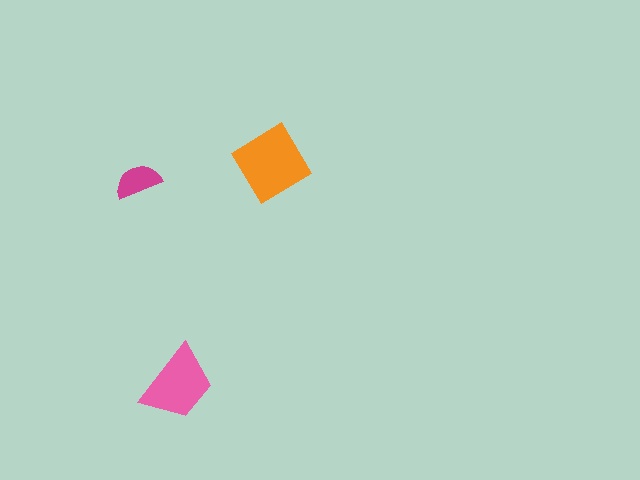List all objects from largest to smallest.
The orange diamond, the pink trapezoid, the magenta semicircle.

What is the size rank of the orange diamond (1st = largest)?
1st.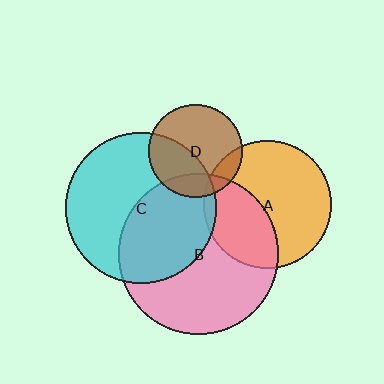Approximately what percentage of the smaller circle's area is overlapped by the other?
Approximately 15%.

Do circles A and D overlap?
Yes.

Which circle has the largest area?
Circle B (pink).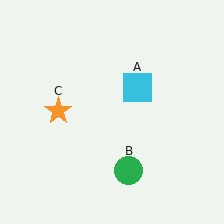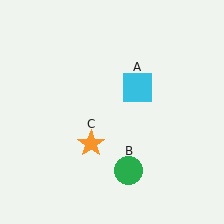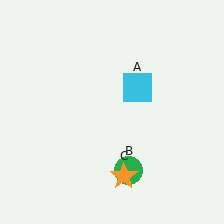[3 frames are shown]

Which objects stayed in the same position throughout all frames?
Cyan square (object A) and green circle (object B) remained stationary.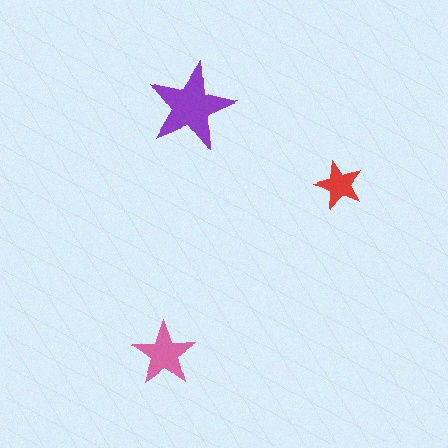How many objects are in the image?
There are 3 objects in the image.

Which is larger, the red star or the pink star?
The pink one.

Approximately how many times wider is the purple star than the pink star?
About 1.5 times wider.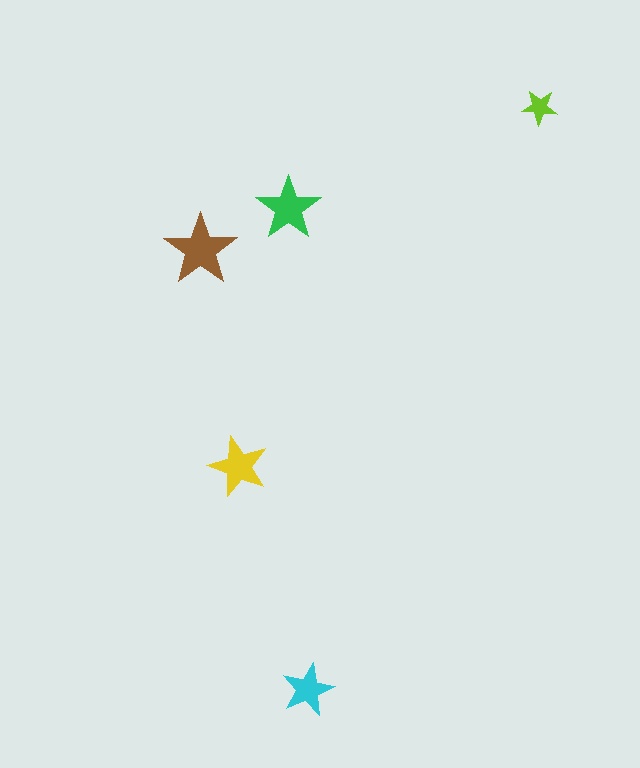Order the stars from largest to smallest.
the brown one, the green one, the yellow one, the cyan one, the lime one.